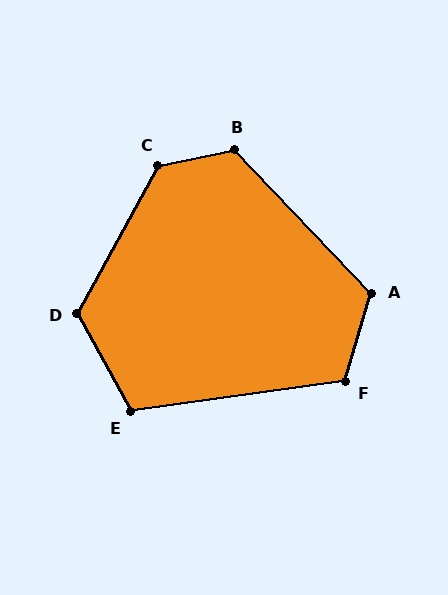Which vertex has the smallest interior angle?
E, at approximately 110 degrees.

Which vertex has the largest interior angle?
C, at approximately 130 degrees.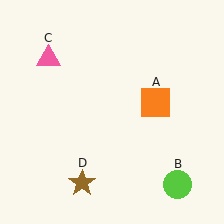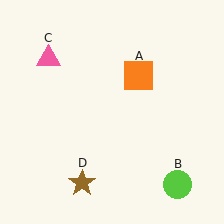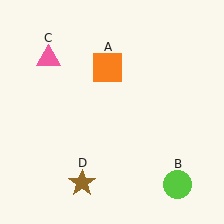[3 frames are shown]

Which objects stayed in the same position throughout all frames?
Lime circle (object B) and pink triangle (object C) and brown star (object D) remained stationary.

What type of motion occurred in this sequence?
The orange square (object A) rotated counterclockwise around the center of the scene.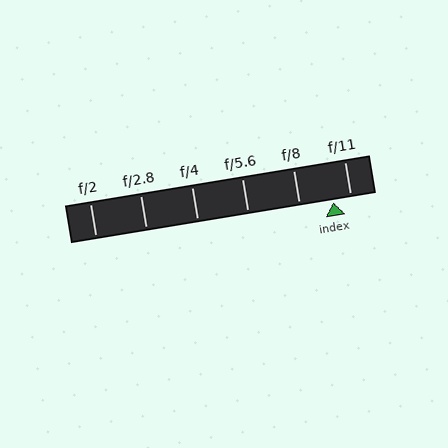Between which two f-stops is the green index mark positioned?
The index mark is between f/8 and f/11.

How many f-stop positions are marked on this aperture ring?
There are 6 f-stop positions marked.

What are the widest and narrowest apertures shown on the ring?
The widest aperture shown is f/2 and the narrowest is f/11.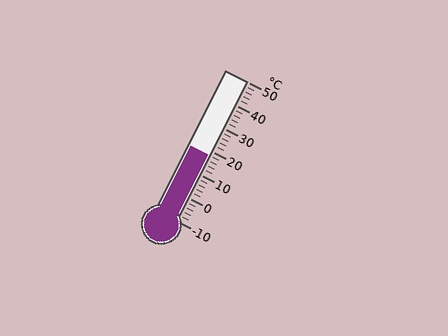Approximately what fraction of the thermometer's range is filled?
The thermometer is filled to approximately 45% of its range.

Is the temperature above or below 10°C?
The temperature is above 10°C.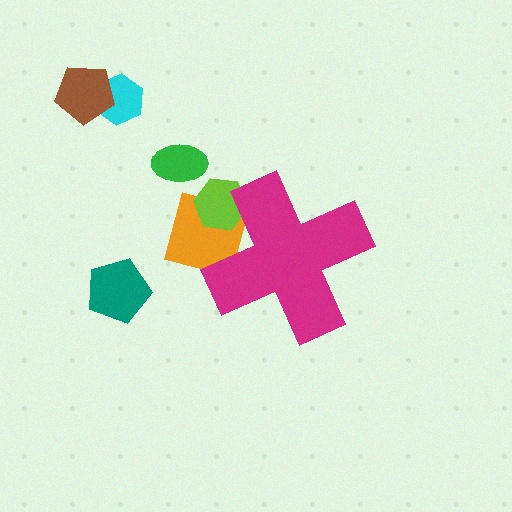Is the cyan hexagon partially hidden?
No, the cyan hexagon is fully visible.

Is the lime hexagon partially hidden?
Yes, the lime hexagon is partially hidden behind the magenta cross.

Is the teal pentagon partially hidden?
No, the teal pentagon is fully visible.